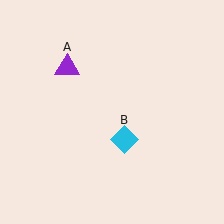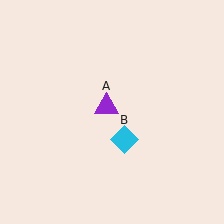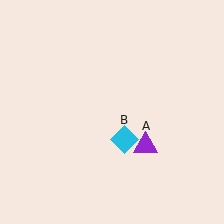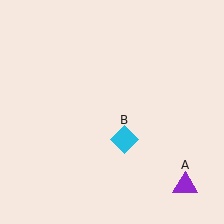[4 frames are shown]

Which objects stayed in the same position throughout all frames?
Cyan diamond (object B) remained stationary.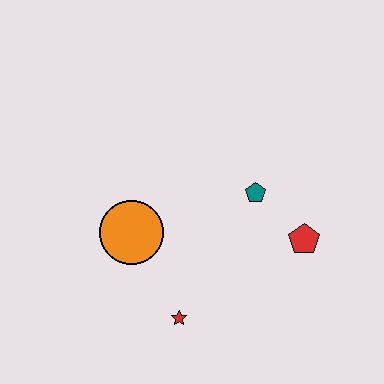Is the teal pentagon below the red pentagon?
No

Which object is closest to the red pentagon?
The teal pentagon is closest to the red pentagon.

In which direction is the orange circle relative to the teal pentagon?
The orange circle is to the left of the teal pentagon.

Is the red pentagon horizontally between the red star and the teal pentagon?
No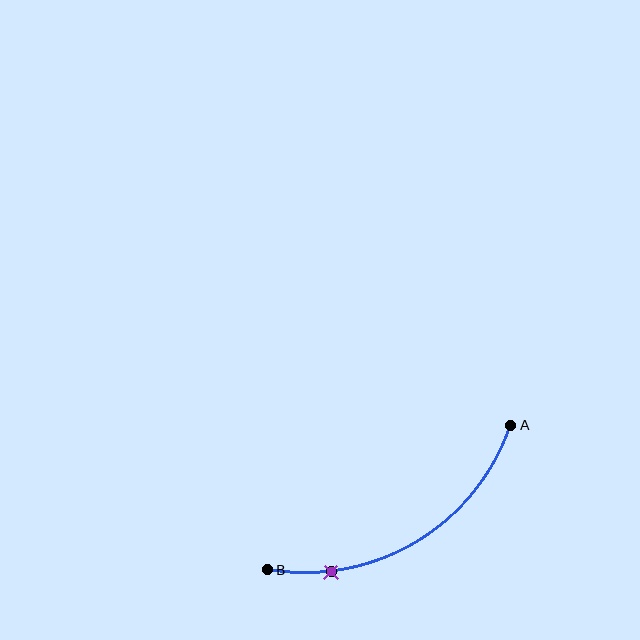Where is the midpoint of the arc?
The arc midpoint is the point on the curve farthest from the straight line joining A and B. It sits below that line.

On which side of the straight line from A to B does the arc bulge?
The arc bulges below the straight line connecting A and B.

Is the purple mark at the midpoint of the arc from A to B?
No. The purple mark lies on the arc but is closer to endpoint B. The arc midpoint would be at the point on the curve equidistant along the arc from both A and B.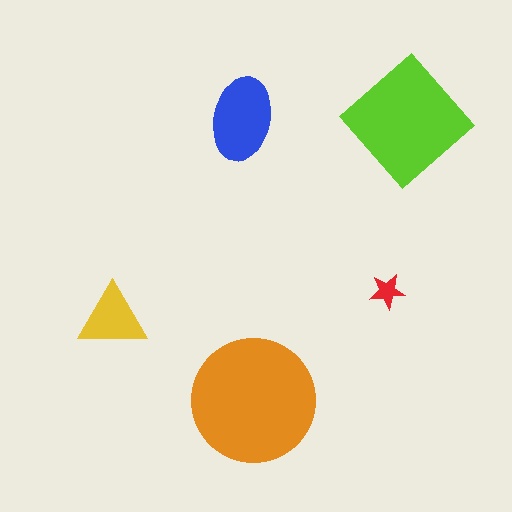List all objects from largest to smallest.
The orange circle, the lime diamond, the blue ellipse, the yellow triangle, the red star.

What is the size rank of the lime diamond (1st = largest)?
2nd.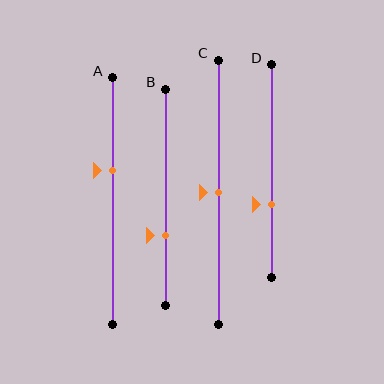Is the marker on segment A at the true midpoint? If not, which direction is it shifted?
No, the marker on segment A is shifted upward by about 12% of the segment length.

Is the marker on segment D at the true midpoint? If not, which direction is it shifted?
No, the marker on segment D is shifted downward by about 15% of the segment length.